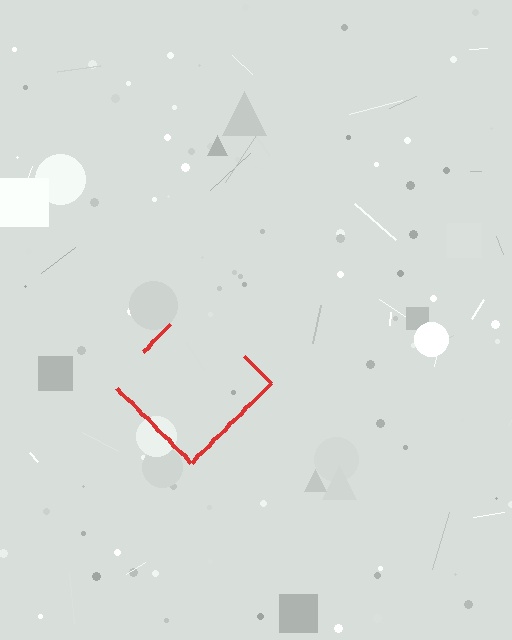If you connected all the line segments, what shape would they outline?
They would outline a diamond.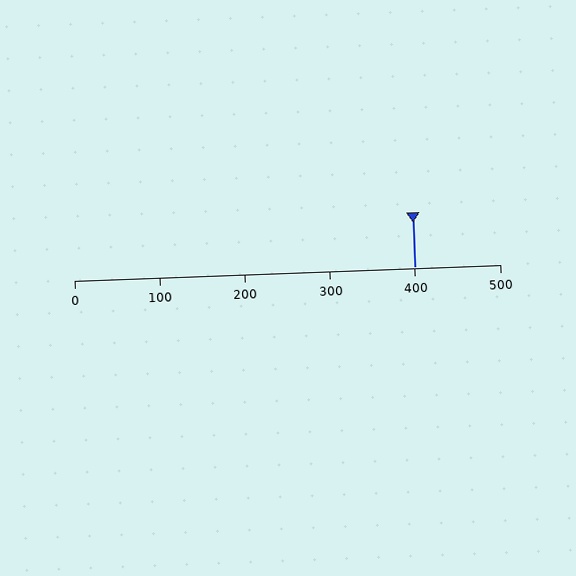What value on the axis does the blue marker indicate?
The marker indicates approximately 400.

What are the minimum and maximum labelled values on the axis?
The axis runs from 0 to 500.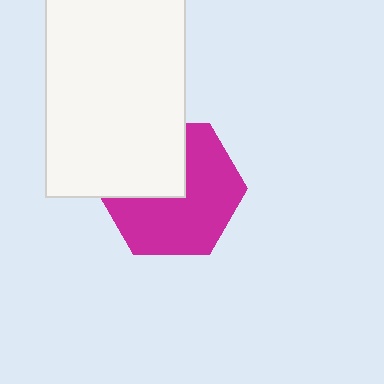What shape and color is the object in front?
The object in front is a white rectangle.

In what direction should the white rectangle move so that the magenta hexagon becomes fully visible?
The white rectangle should move up. That is the shortest direction to clear the overlap and leave the magenta hexagon fully visible.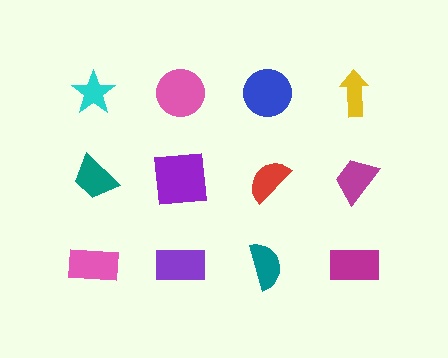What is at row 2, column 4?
A magenta trapezoid.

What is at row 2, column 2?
A purple square.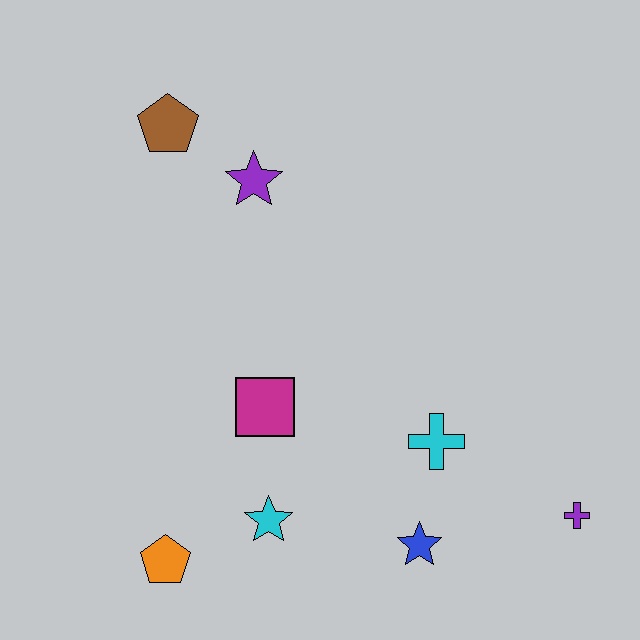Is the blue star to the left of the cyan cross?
Yes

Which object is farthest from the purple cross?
The brown pentagon is farthest from the purple cross.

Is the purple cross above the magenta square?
No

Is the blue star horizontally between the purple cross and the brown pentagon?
Yes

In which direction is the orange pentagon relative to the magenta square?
The orange pentagon is below the magenta square.